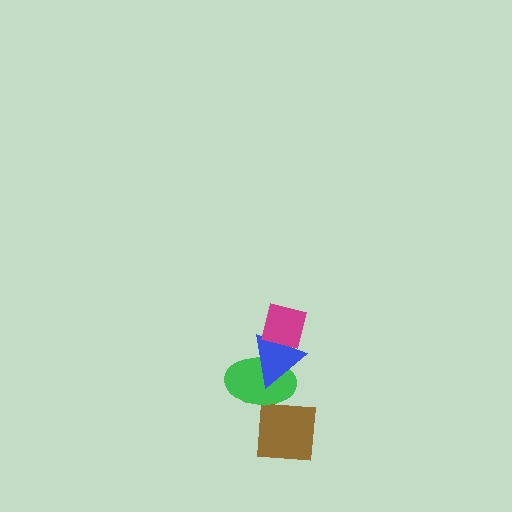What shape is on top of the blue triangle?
The magenta square is on top of the blue triangle.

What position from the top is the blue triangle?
The blue triangle is 2nd from the top.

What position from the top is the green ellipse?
The green ellipse is 3rd from the top.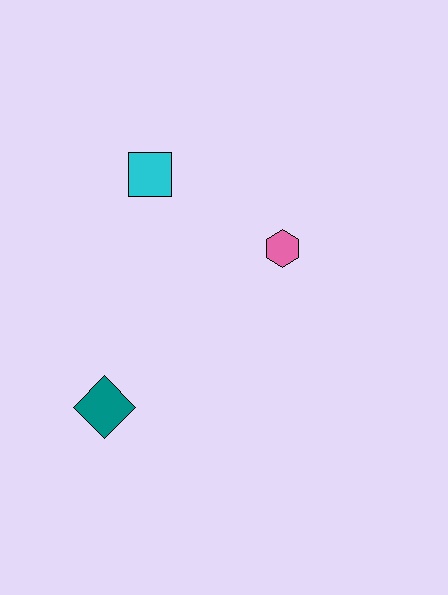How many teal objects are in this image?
There is 1 teal object.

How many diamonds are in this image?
There is 1 diamond.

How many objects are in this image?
There are 3 objects.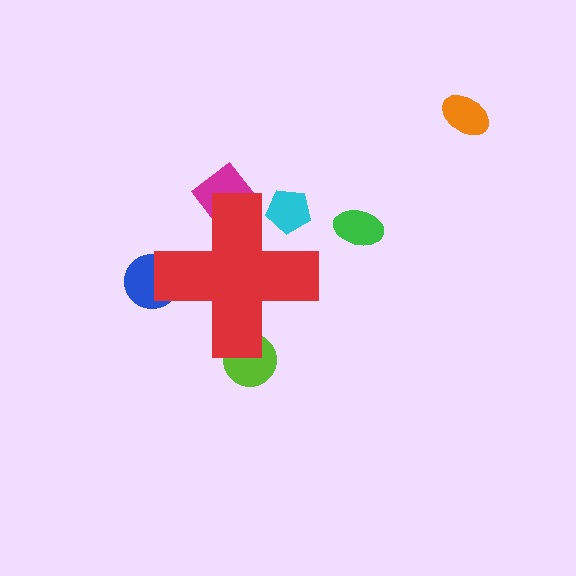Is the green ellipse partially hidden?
No, the green ellipse is fully visible.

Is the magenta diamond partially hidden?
Yes, the magenta diamond is partially hidden behind the red cross.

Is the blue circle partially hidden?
Yes, the blue circle is partially hidden behind the red cross.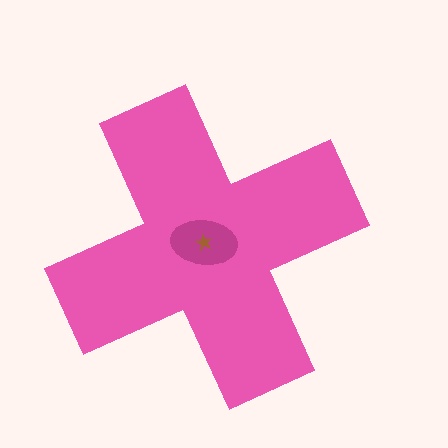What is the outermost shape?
The pink cross.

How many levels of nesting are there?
3.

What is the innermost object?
The brown star.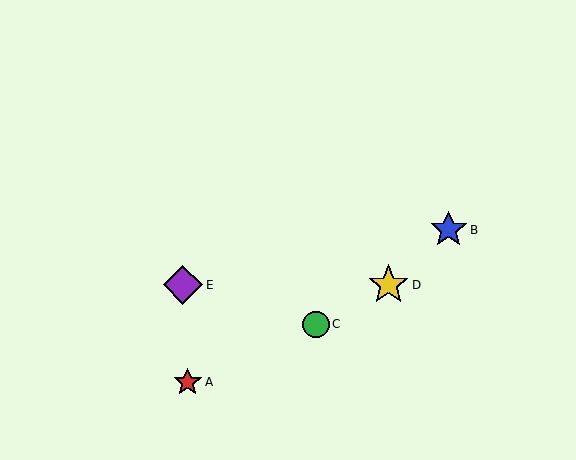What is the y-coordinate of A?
Object A is at y≈382.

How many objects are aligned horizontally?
2 objects (D, E) are aligned horizontally.